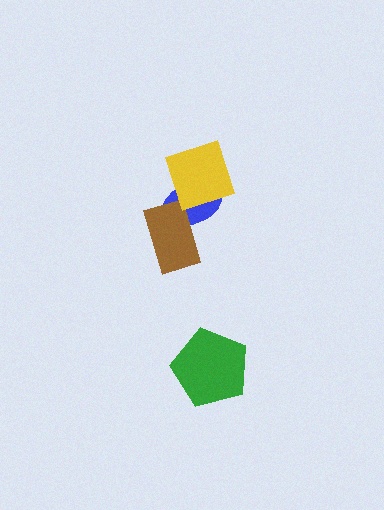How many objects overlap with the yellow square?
1 object overlaps with the yellow square.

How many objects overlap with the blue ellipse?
2 objects overlap with the blue ellipse.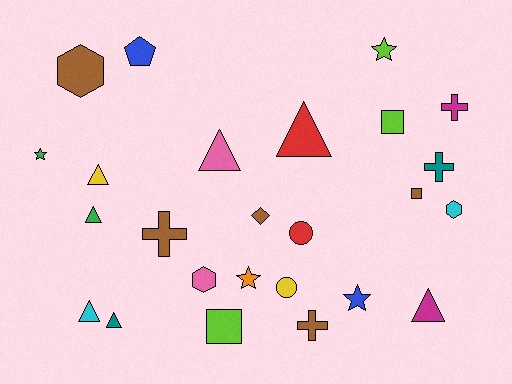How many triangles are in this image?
There are 7 triangles.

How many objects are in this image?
There are 25 objects.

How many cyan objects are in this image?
There are 2 cyan objects.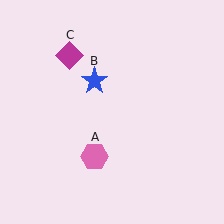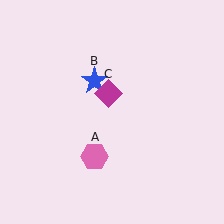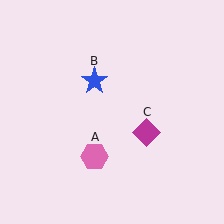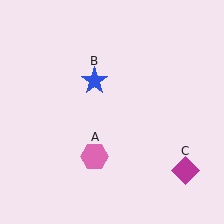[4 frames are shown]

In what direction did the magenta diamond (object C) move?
The magenta diamond (object C) moved down and to the right.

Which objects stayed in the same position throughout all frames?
Pink hexagon (object A) and blue star (object B) remained stationary.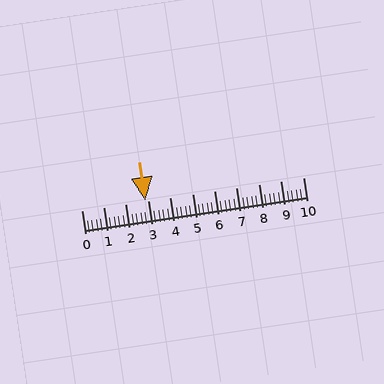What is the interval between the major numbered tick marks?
The major tick marks are spaced 1 units apart.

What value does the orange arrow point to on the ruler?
The orange arrow points to approximately 2.9.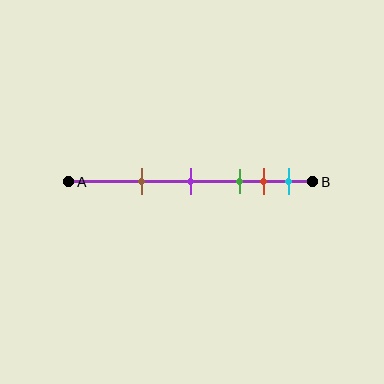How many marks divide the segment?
There are 5 marks dividing the segment.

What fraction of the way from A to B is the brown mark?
The brown mark is approximately 30% (0.3) of the way from A to B.